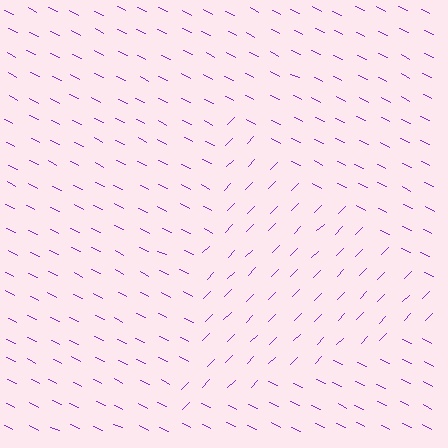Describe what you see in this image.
The image is filled with small purple line segments. A triangle region in the image has lines oriented differently from the surrounding lines, creating a visible texture boundary.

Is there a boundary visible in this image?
Yes, there is a texture boundary formed by a change in line orientation.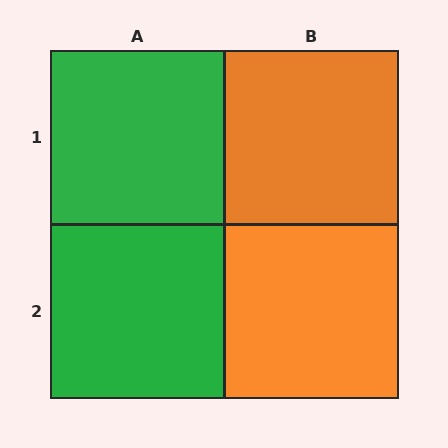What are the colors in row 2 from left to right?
Green, orange.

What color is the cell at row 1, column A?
Green.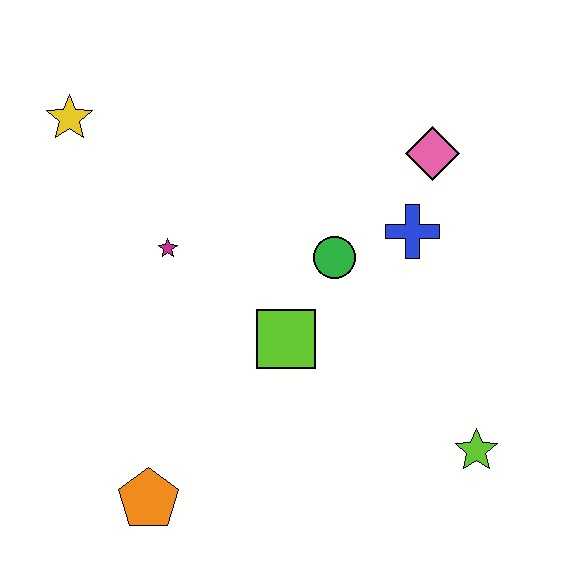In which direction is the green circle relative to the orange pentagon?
The green circle is above the orange pentagon.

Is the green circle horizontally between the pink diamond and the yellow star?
Yes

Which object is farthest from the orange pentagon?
The pink diamond is farthest from the orange pentagon.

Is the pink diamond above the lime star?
Yes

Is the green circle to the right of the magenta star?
Yes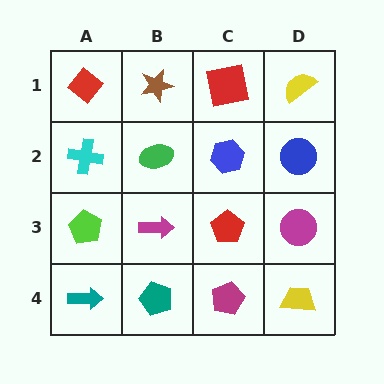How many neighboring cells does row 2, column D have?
3.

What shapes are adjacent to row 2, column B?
A brown star (row 1, column B), a magenta arrow (row 3, column B), a cyan cross (row 2, column A), a blue hexagon (row 2, column C).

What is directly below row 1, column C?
A blue hexagon.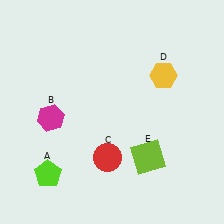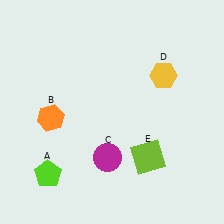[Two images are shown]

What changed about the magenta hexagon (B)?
In Image 1, B is magenta. In Image 2, it changed to orange.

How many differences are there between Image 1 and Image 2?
There are 2 differences between the two images.